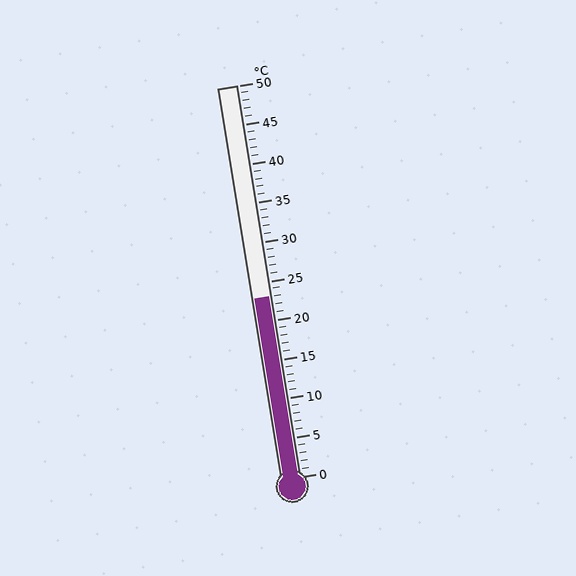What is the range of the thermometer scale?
The thermometer scale ranges from 0°C to 50°C.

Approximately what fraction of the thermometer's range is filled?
The thermometer is filled to approximately 45% of its range.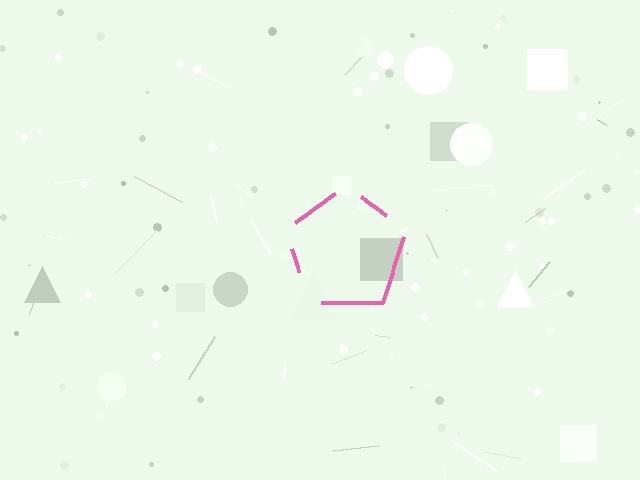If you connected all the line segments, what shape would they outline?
They would outline a pentagon.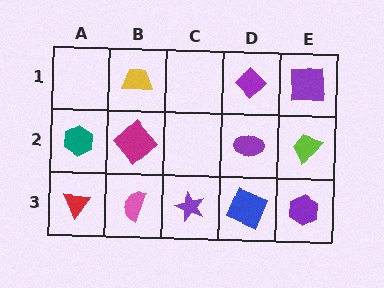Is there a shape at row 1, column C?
No, that cell is empty.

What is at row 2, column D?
A purple ellipse.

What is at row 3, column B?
A pink semicircle.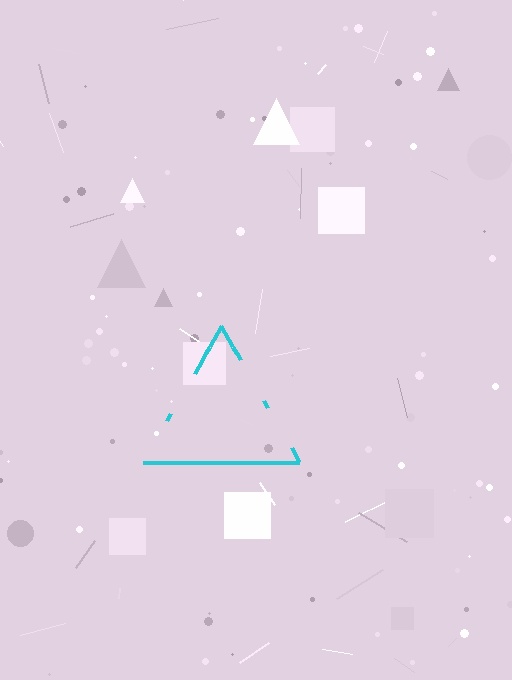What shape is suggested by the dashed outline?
The dashed outline suggests a triangle.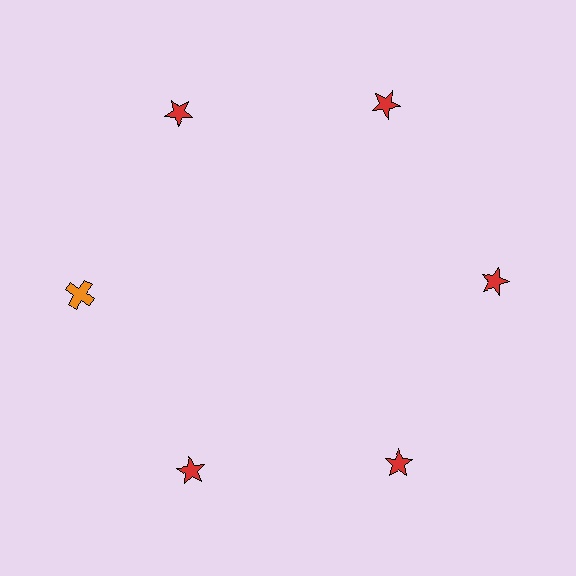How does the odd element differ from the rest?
It differs in both color (orange instead of red) and shape (cross instead of star).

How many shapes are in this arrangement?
There are 6 shapes arranged in a ring pattern.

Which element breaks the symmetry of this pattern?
The orange cross at roughly the 9 o'clock position breaks the symmetry. All other shapes are red stars.